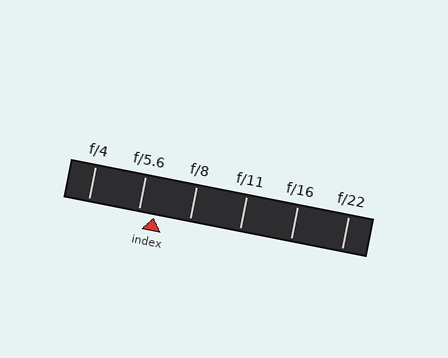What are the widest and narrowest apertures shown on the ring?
The widest aperture shown is f/4 and the narrowest is f/22.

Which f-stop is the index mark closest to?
The index mark is closest to f/5.6.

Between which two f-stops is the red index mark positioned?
The index mark is between f/5.6 and f/8.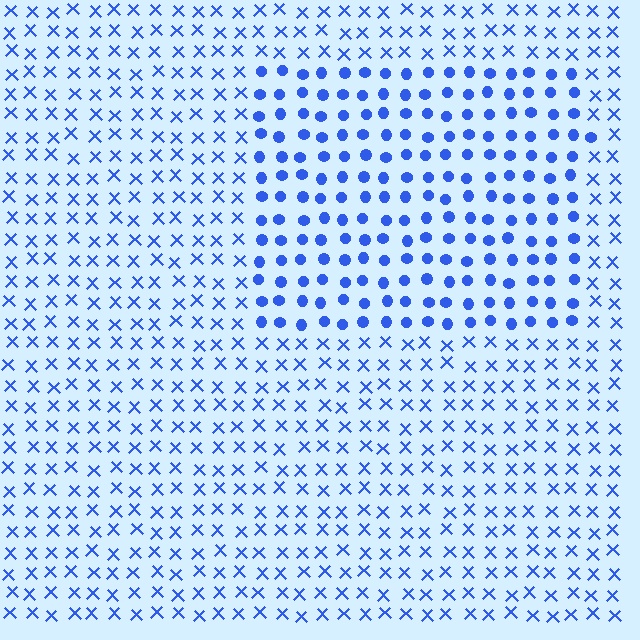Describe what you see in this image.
The image is filled with small blue elements arranged in a uniform grid. A rectangle-shaped region contains circles, while the surrounding area contains X marks. The boundary is defined purely by the change in element shape.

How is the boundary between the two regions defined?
The boundary is defined by a change in element shape: circles inside vs. X marks outside. All elements share the same color and spacing.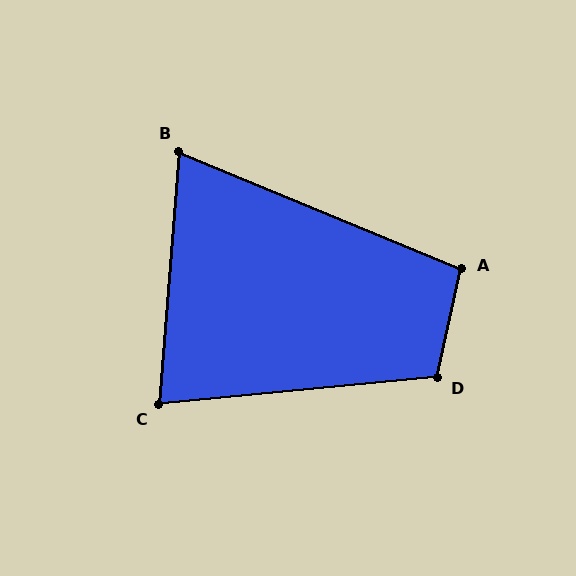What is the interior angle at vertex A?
Approximately 100 degrees (obtuse).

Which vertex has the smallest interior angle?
B, at approximately 72 degrees.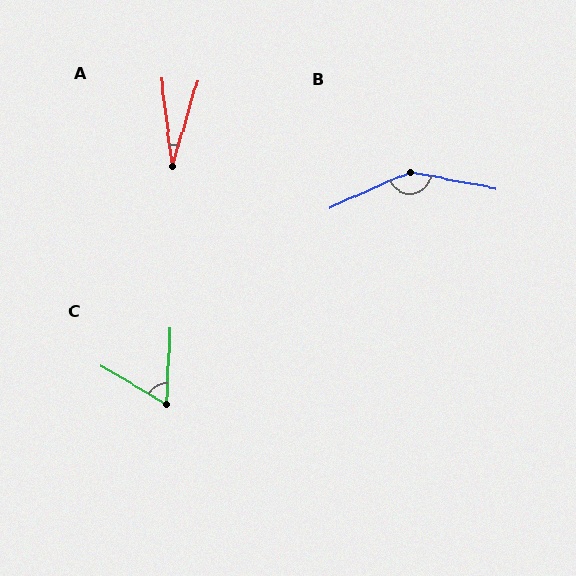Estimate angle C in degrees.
Approximately 62 degrees.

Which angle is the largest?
B, at approximately 145 degrees.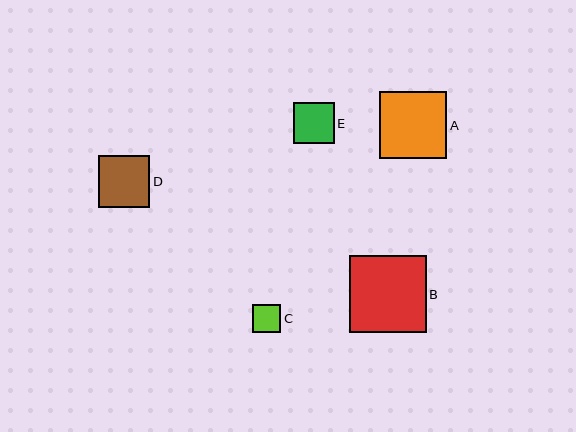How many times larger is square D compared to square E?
Square D is approximately 1.3 times the size of square E.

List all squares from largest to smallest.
From largest to smallest: B, A, D, E, C.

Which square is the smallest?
Square C is the smallest with a size of approximately 28 pixels.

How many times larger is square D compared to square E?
Square D is approximately 1.3 times the size of square E.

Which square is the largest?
Square B is the largest with a size of approximately 77 pixels.